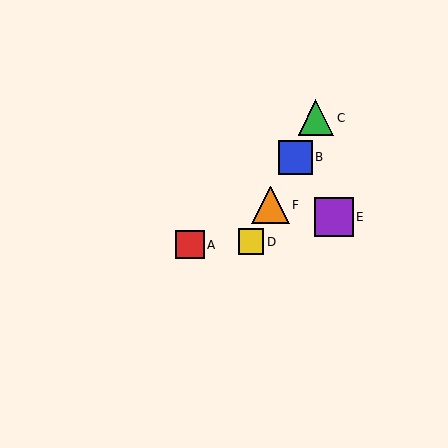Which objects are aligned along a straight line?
Objects B, C, D, F are aligned along a straight line.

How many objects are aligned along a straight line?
4 objects (B, C, D, F) are aligned along a straight line.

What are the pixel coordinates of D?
Object D is at (251, 242).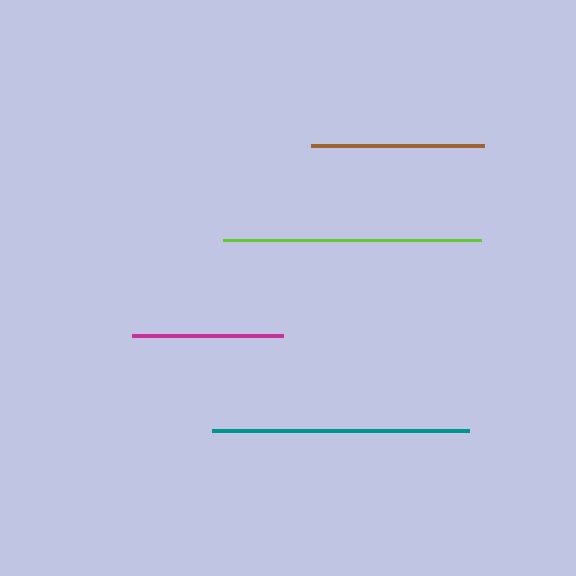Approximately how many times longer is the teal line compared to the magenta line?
The teal line is approximately 1.7 times the length of the magenta line.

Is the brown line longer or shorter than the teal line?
The teal line is longer than the brown line.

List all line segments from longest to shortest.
From longest to shortest: lime, teal, brown, magenta.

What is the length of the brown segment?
The brown segment is approximately 173 pixels long.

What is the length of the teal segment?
The teal segment is approximately 257 pixels long.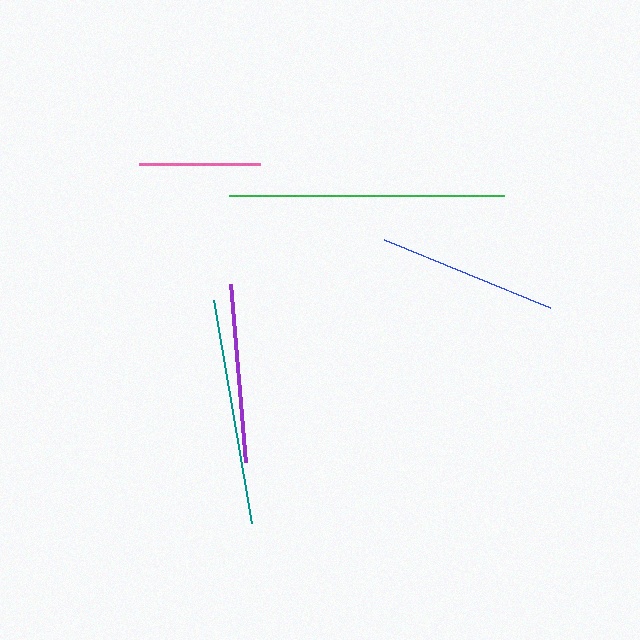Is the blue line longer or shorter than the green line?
The green line is longer than the blue line.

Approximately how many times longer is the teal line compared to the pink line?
The teal line is approximately 1.9 times the length of the pink line.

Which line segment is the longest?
The green line is the longest at approximately 274 pixels.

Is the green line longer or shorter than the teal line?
The green line is longer than the teal line.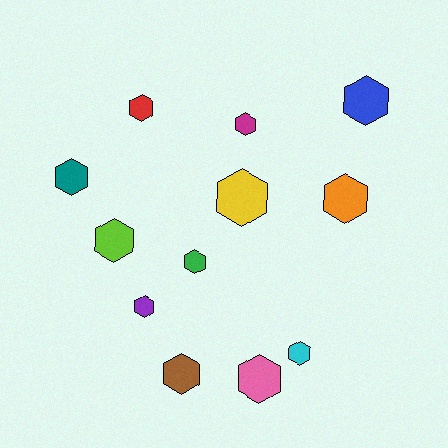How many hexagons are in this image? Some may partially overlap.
There are 12 hexagons.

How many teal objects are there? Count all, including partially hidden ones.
There is 1 teal object.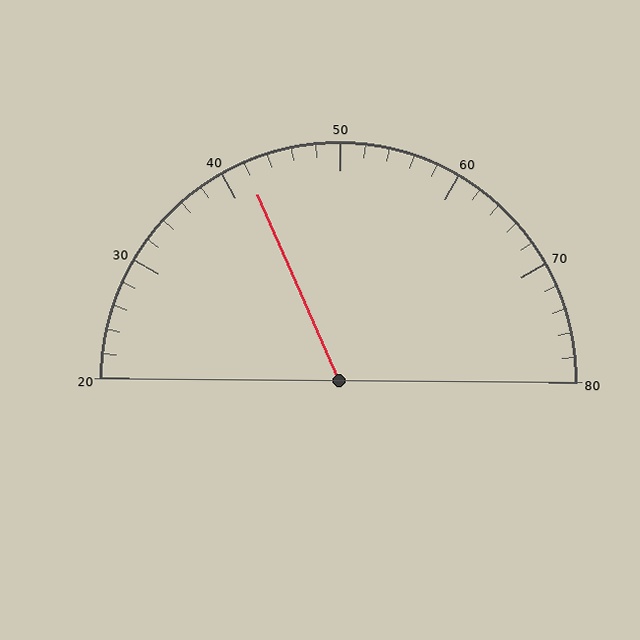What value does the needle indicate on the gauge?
The needle indicates approximately 42.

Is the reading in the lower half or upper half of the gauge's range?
The reading is in the lower half of the range (20 to 80).